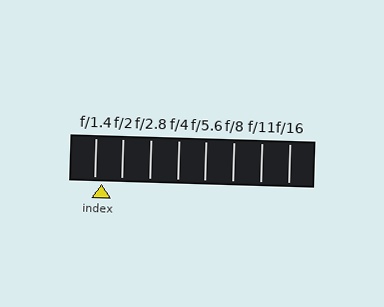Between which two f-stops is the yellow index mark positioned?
The index mark is between f/1.4 and f/2.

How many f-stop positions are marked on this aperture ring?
There are 8 f-stop positions marked.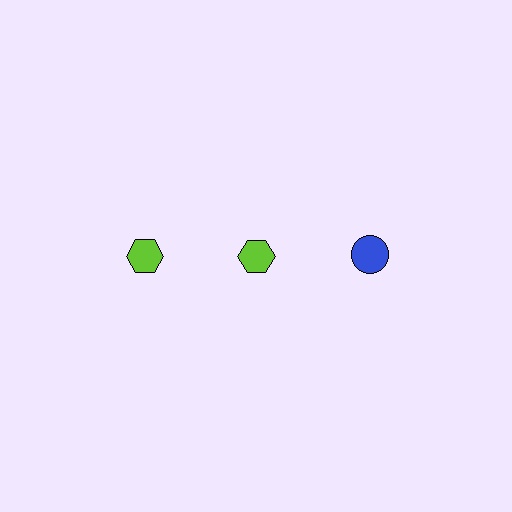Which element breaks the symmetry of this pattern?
The blue circle in the top row, center column breaks the symmetry. All other shapes are lime hexagons.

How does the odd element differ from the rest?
It differs in both color (blue instead of lime) and shape (circle instead of hexagon).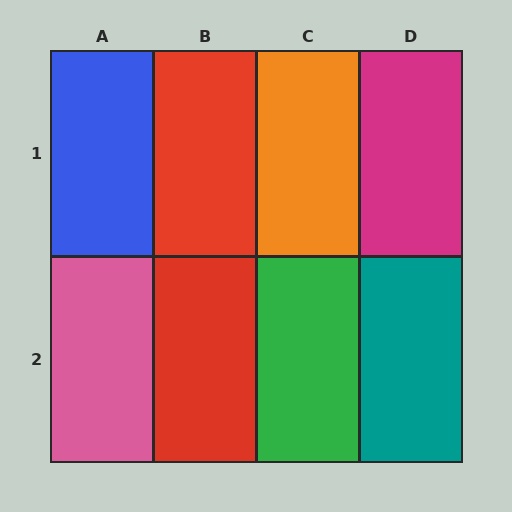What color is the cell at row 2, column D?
Teal.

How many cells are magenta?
1 cell is magenta.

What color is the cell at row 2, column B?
Red.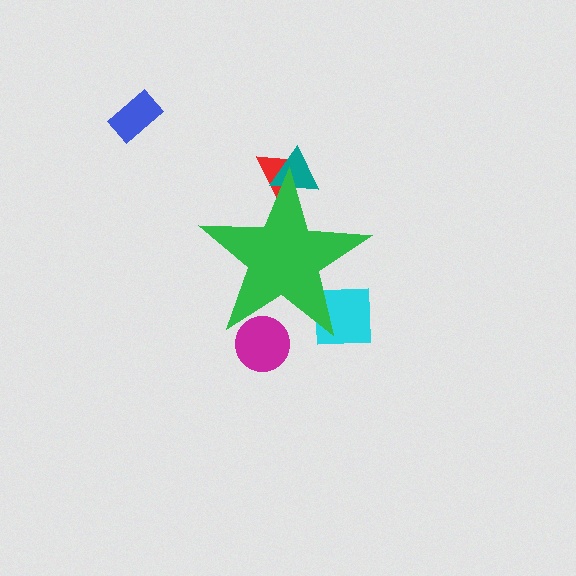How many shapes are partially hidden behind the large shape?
4 shapes are partially hidden.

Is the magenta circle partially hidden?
Yes, the magenta circle is partially hidden behind the green star.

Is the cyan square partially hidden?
Yes, the cyan square is partially hidden behind the green star.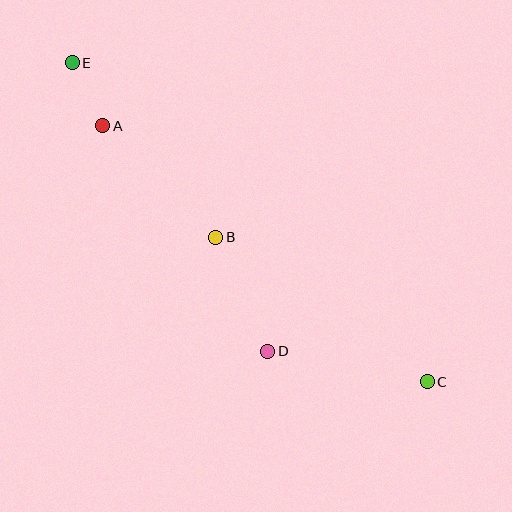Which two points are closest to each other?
Points A and E are closest to each other.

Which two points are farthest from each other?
Points C and E are farthest from each other.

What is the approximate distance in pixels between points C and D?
The distance between C and D is approximately 162 pixels.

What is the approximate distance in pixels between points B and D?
The distance between B and D is approximately 125 pixels.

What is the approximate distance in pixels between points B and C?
The distance between B and C is approximately 256 pixels.